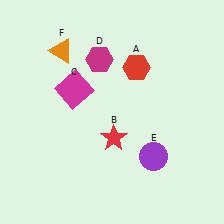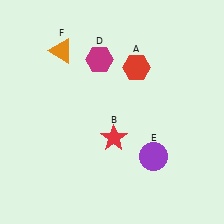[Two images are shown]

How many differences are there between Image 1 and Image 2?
There is 1 difference between the two images.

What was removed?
The magenta square (C) was removed in Image 2.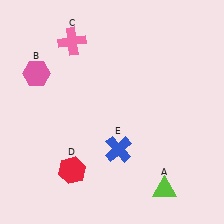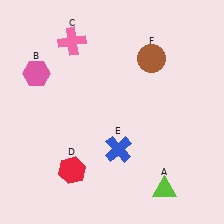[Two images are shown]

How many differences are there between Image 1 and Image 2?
There is 1 difference between the two images.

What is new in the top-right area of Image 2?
A brown circle (F) was added in the top-right area of Image 2.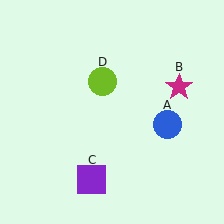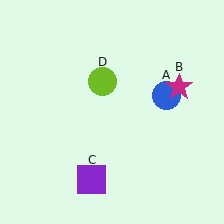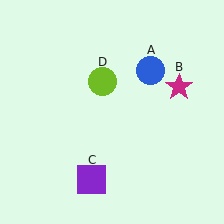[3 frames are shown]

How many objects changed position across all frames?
1 object changed position: blue circle (object A).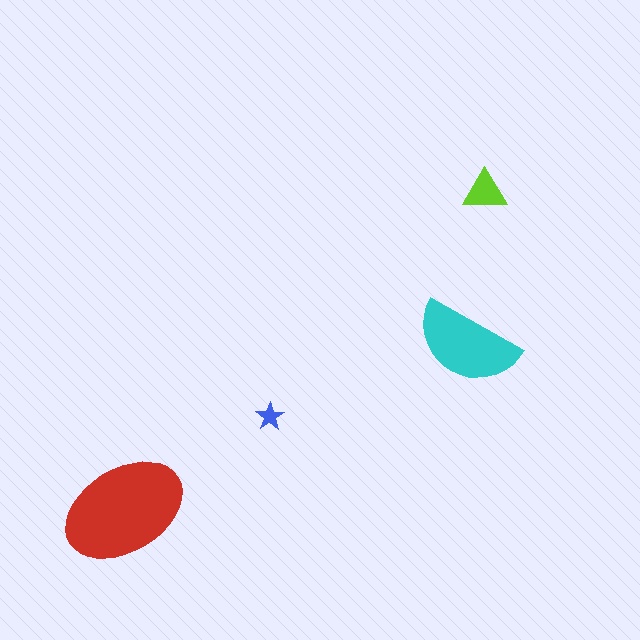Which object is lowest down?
The red ellipse is bottommost.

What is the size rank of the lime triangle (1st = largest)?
3rd.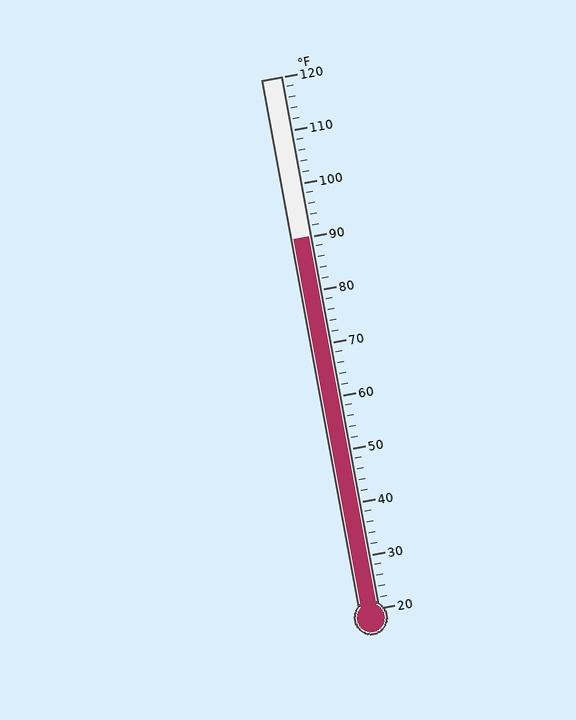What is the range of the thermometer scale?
The thermometer scale ranges from 20°F to 120°F.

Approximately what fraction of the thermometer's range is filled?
The thermometer is filled to approximately 70% of its range.